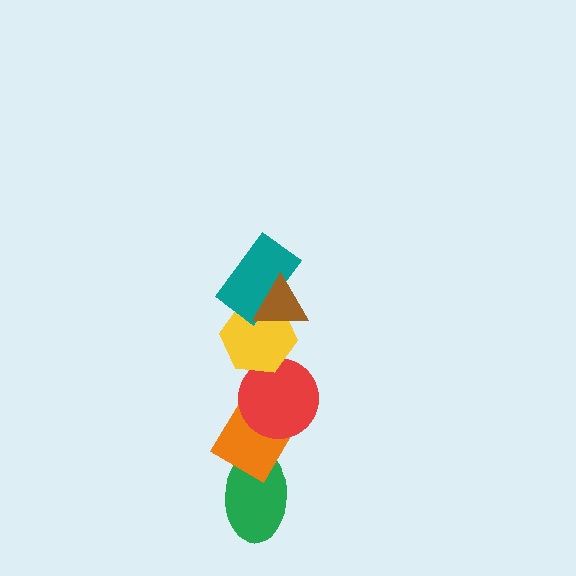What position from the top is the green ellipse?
The green ellipse is 6th from the top.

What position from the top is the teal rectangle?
The teal rectangle is 2nd from the top.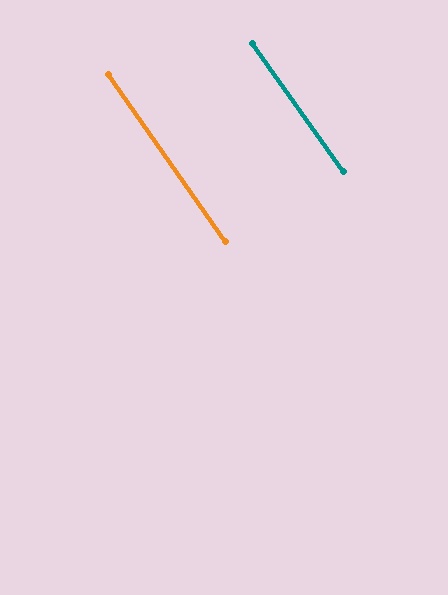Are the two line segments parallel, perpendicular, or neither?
Parallel — their directions differ by only 0.7°.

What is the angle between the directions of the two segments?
Approximately 1 degree.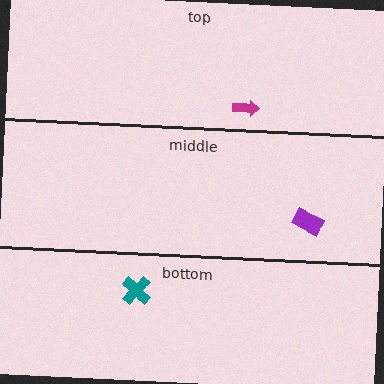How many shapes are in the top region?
1.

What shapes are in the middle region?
The purple rectangle.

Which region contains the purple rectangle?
The middle region.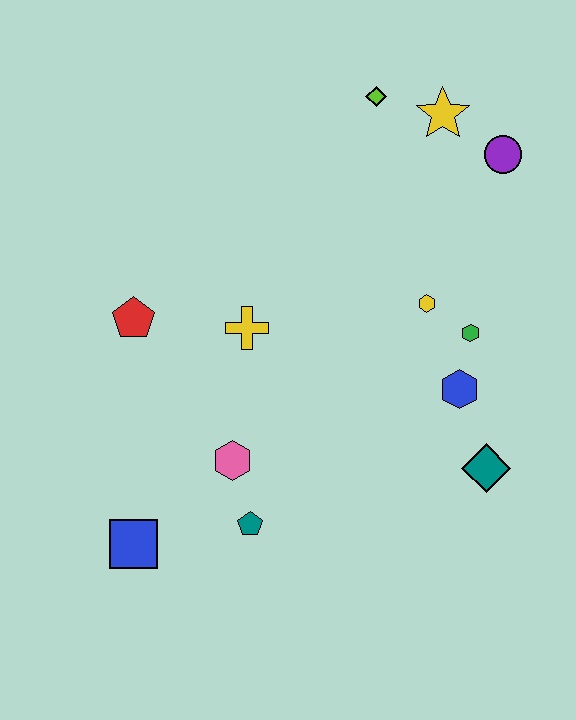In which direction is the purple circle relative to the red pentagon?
The purple circle is to the right of the red pentagon.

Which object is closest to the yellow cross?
The red pentagon is closest to the yellow cross.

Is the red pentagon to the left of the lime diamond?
Yes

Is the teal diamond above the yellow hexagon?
No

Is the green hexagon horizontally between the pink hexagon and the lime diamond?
No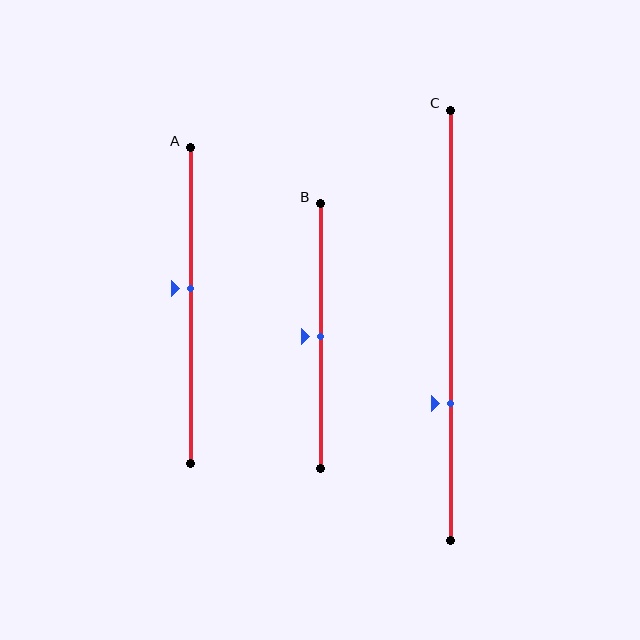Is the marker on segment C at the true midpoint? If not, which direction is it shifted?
No, the marker on segment C is shifted downward by about 18% of the segment length.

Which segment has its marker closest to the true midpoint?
Segment B has its marker closest to the true midpoint.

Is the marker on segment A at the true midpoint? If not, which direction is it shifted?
No, the marker on segment A is shifted upward by about 5% of the segment length.